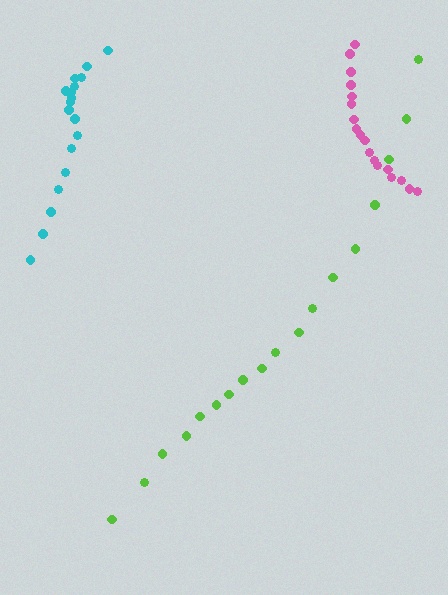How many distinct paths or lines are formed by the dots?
There are 3 distinct paths.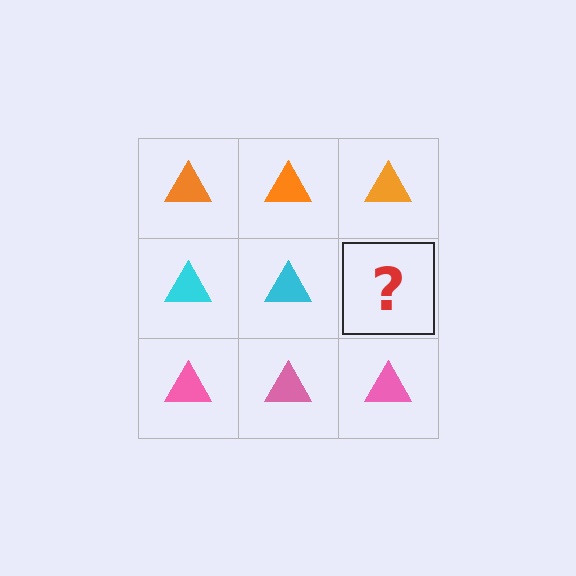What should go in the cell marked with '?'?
The missing cell should contain a cyan triangle.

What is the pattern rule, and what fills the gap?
The rule is that each row has a consistent color. The gap should be filled with a cyan triangle.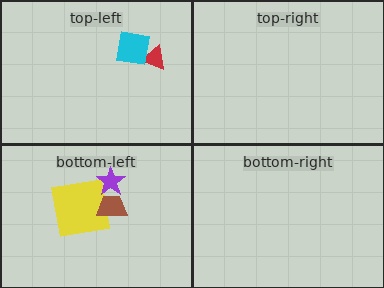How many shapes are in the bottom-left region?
3.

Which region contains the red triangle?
The top-left region.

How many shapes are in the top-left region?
2.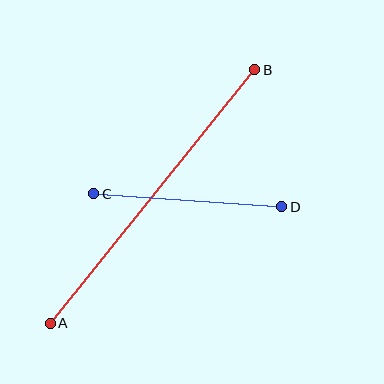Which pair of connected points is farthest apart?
Points A and B are farthest apart.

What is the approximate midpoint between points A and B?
The midpoint is at approximately (153, 197) pixels.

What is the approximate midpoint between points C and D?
The midpoint is at approximately (188, 200) pixels.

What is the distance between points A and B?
The distance is approximately 326 pixels.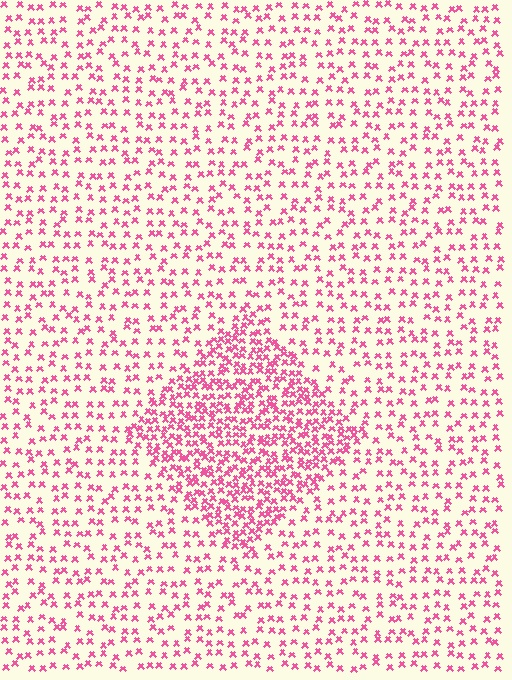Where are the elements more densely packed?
The elements are more densely packed inside the diamond boundary.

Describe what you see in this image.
The image contains small pink elements arranged at two different densities. A diamond-shaped region is visible where the elements are more densely packed than the surrounding area.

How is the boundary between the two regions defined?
The boundary is defined by a change in element density (approximately 2.3x ratio). All elements are the same color, size, and shape.